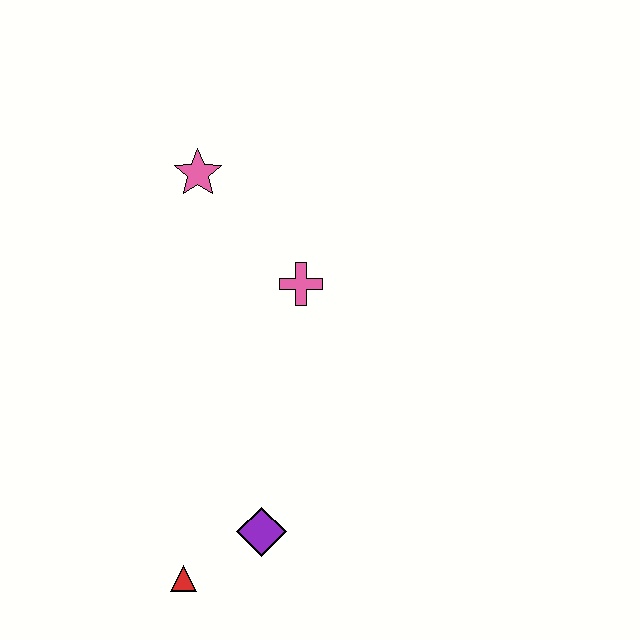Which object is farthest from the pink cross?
The red triangle is farthest from the pink cross.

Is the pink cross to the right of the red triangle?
Yes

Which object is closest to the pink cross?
The pink star is closest to the pink cross.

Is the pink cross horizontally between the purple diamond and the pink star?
No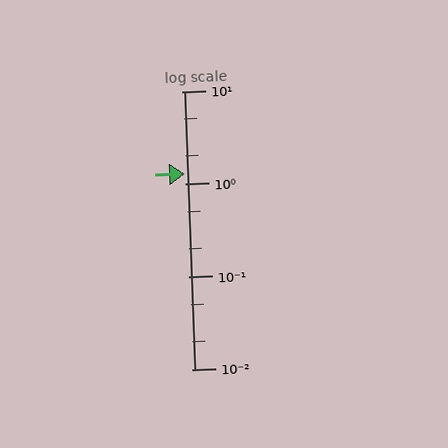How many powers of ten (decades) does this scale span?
The scale spans 3 decades, from 0.01 to 10.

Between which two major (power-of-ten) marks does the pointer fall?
The pointer is between 1 and 10.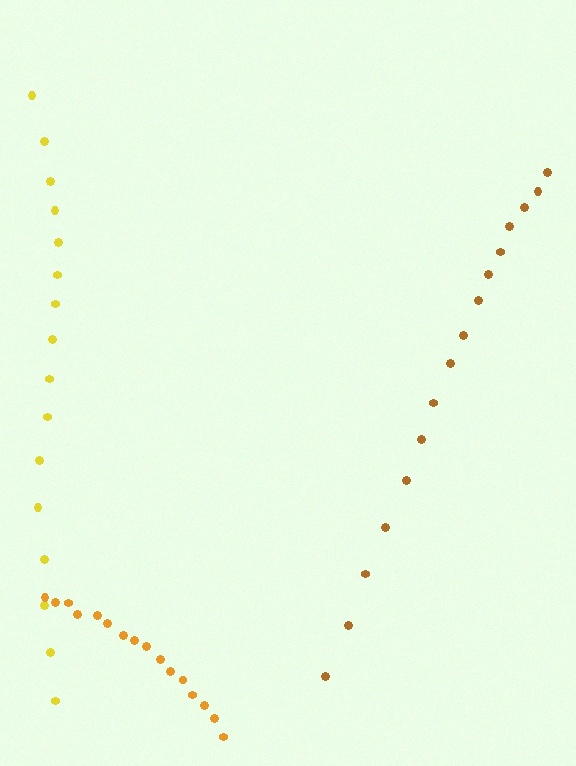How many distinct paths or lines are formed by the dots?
There are 3 distinct paths.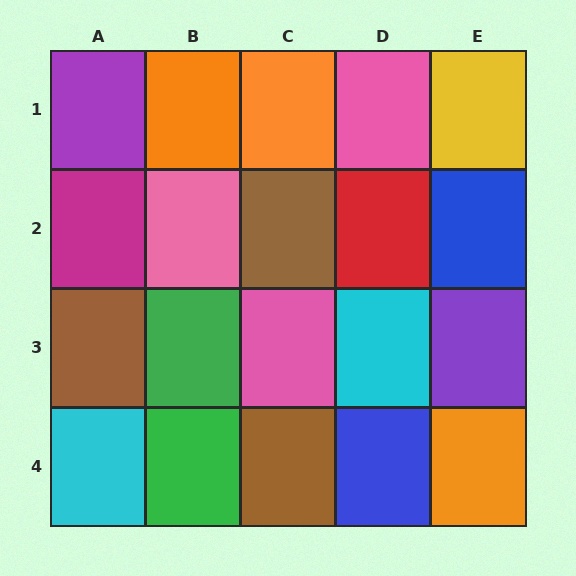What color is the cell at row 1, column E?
Yellow.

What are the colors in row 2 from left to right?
Magenta, pink, brown, red, blue.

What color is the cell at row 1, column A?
Purple.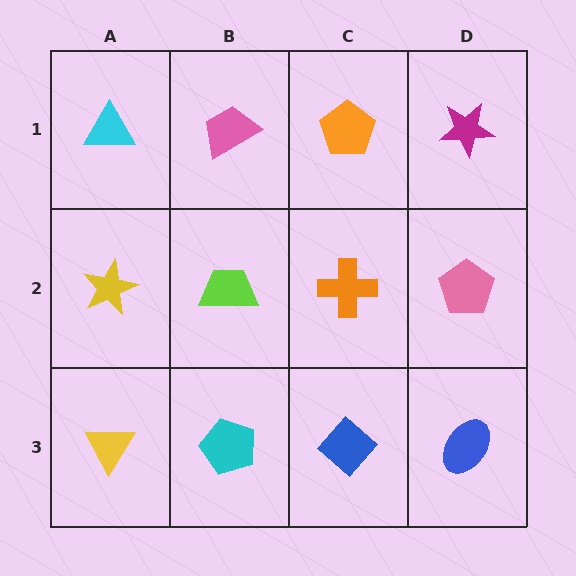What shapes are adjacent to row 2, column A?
A cyan triangle (row 1, column A), a yellow triangle (row 3, column A), a lime trapezoid (row 2, column B).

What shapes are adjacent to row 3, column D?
A pink pentagon (row 2, column D), a blue diamond (row 3, column C).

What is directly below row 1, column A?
A yellow star.